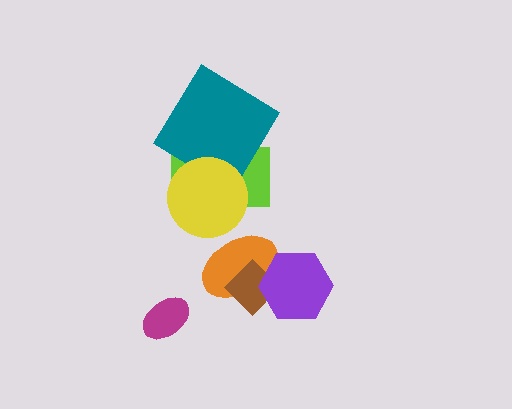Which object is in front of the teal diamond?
The yellow circle is in front of the teal diamond.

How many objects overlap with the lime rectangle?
2 objects overlap with the lime rectangle.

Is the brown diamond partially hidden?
Yes, it is partially covered by another shape.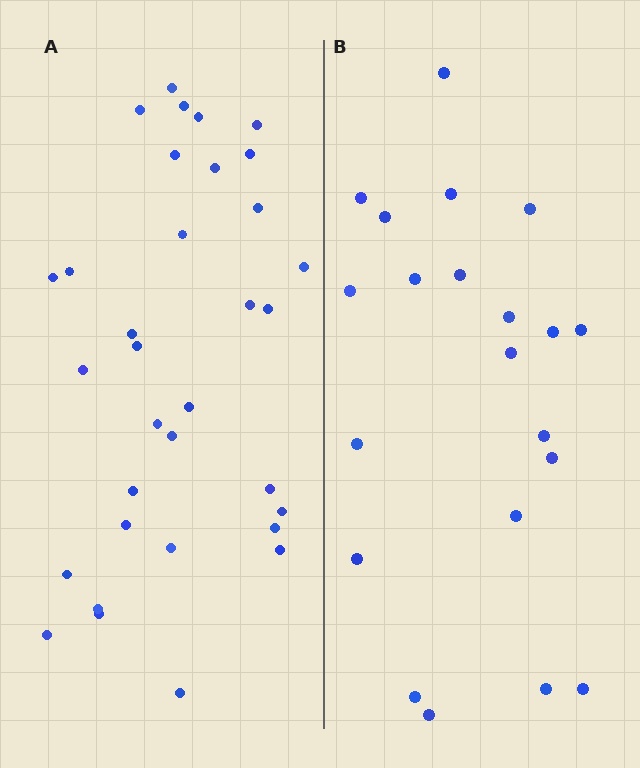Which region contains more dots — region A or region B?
Region A (the left region) has more dots.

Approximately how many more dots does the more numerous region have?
Region A has roughly 12 or so more dots than region B.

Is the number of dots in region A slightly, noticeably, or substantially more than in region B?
Region A has substantially more. The ratio is roughly 1.6 to 1.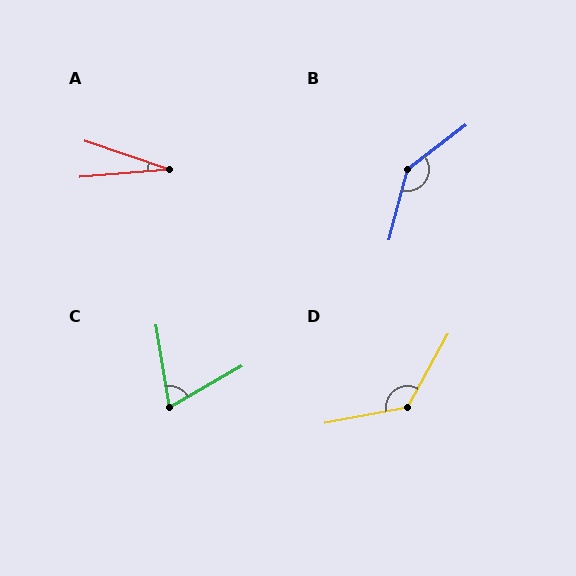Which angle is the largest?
B, at approximately 143 degrees.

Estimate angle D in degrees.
Approximately 130 degrees.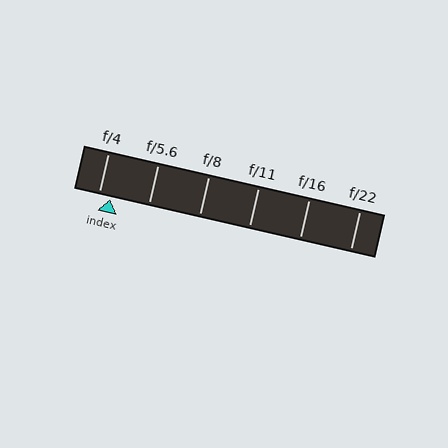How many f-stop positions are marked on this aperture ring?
There are 6 f-stop positions marked.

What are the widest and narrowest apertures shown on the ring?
The widest aperture shown is f/4 and the narrowest is f/22.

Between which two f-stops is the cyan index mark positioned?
The index mark is between f/4 and f/5.6.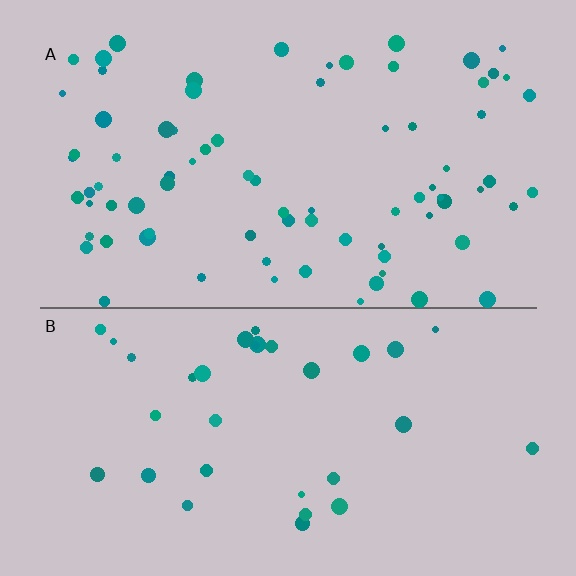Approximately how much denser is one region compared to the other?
Approximately 2.4× — region A over region B.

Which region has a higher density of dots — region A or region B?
A (the top).